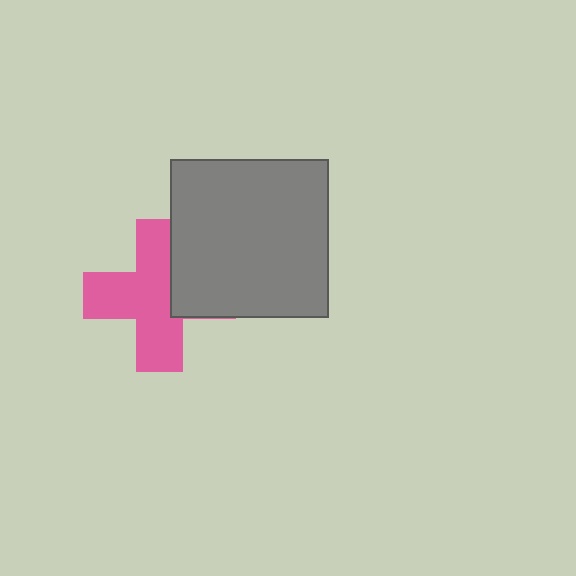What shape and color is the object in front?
The object in front is a gray square.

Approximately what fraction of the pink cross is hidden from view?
Roughly 31% of the pink cross is hidden behind the gray square.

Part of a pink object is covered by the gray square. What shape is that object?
It is a cross.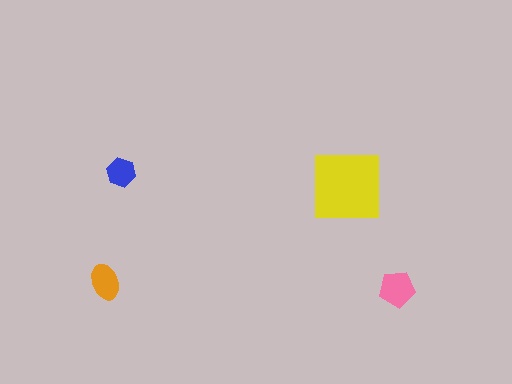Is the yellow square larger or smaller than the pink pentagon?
Larger.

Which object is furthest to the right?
The pink pentagon is rightmost.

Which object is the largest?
The yellow square.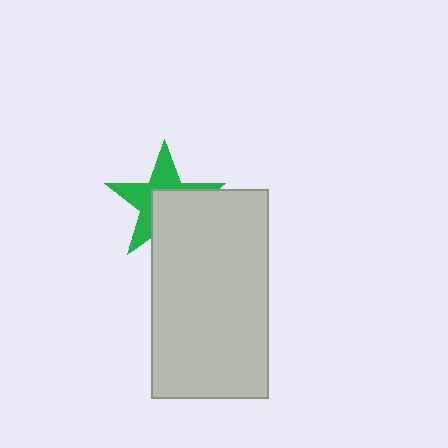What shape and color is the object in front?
The object in front is a light gray rectangle.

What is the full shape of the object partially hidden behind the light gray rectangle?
The partially hidden object is a green star.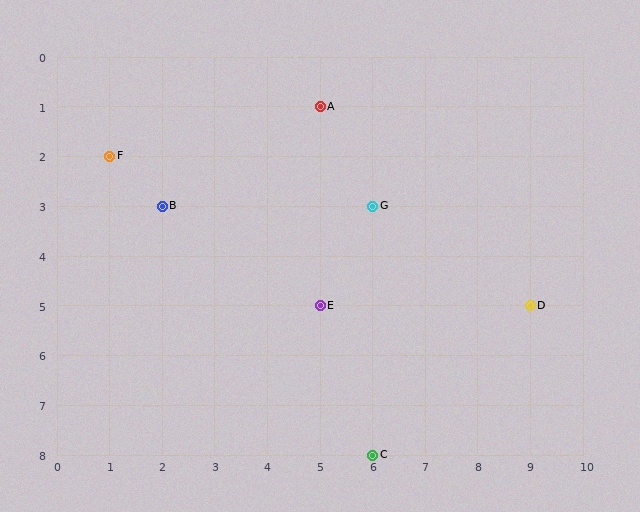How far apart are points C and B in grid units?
Points C and B are 4 columns and 5 rows apart (about 6.4 grid units diagonally).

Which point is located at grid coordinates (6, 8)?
Point C is at (6, 8).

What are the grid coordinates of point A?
Point A is at grid coordinates (5, 1).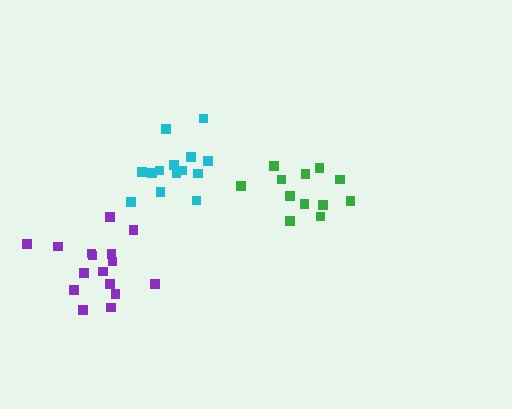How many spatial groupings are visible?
There are 3 spatial groupings.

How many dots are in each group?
Group 1: 15 dots, Group 2: 16 dots, Group 3: 12 dots (43 total).